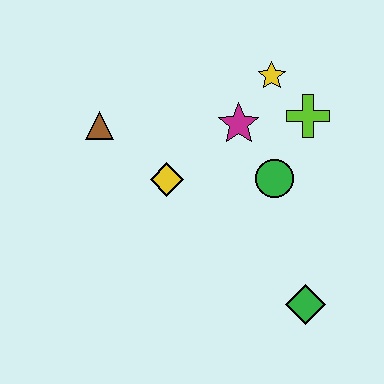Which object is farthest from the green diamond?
The brown triangle is farthest from the green diamond.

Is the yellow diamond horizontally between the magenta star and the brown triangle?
Yes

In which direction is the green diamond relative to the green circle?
The green diamond is below the green circle.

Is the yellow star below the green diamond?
No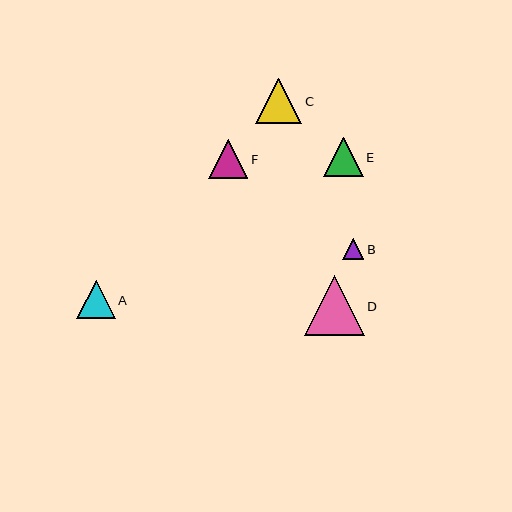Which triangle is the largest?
Triangle D is the largest with a size of approximately 59 pixels.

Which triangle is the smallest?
Triangle B is the smallest with a size of approximately 21 pixels.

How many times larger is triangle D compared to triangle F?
Triangle D is approximately 1.5 times the size of triangle F.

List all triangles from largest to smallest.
From largest to smallest: D, C, E, F, A, B.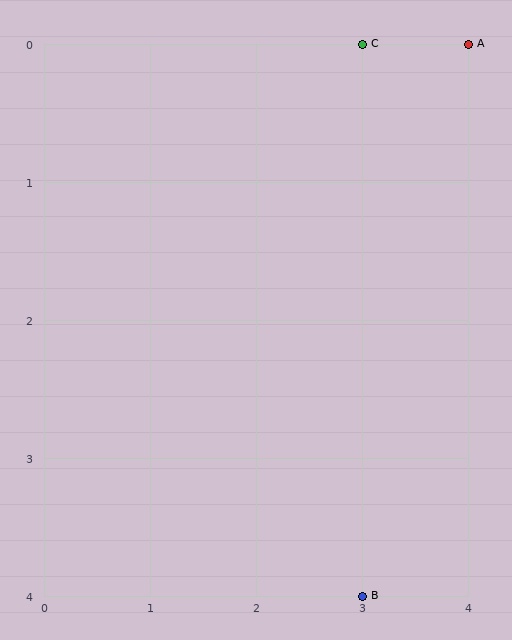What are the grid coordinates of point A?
Point A is at grid coordinates (4, 0).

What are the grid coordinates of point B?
Point B is at grid coordinates (3, 4).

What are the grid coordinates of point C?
Point C is at grid coordinates (3, 0).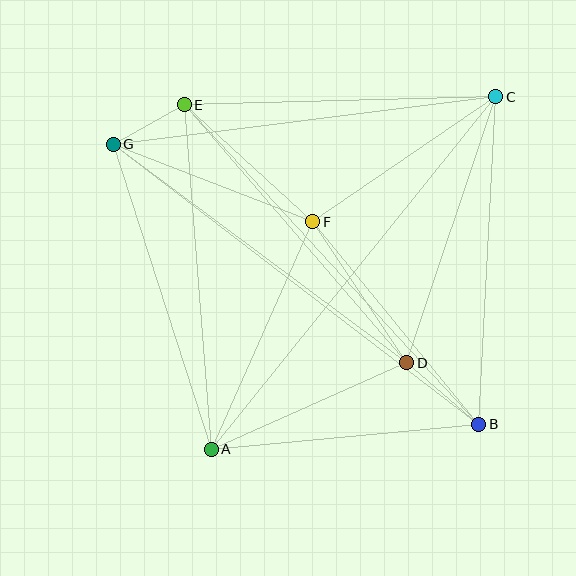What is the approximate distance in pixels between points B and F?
The distance between B and F is approximately 262 pixels.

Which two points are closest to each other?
Points E and G are closest to each other.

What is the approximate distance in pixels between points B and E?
The distance between B and E is approximately 435 pixels.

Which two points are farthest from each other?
Points B and G are farthest from each other.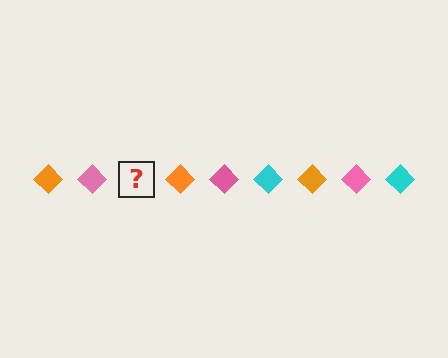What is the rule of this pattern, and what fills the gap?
The rule is that the pattern cycles through orange, pink, cyan diamonds. The gap should be filled with a cyan diamond.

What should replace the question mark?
The question mark should be replaced with a cyan diamond.